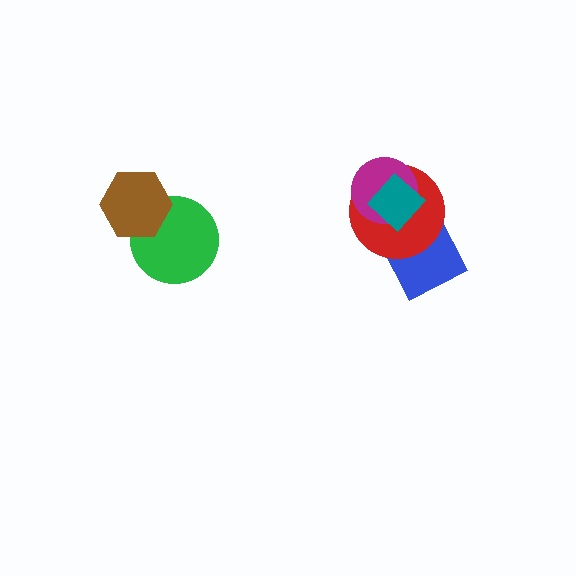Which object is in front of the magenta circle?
The teal diamond is in front of the magenta circle.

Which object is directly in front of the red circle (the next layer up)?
The magenta circle is directly in front of the red circle.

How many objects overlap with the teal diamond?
3 objects overlap with the teal diamond.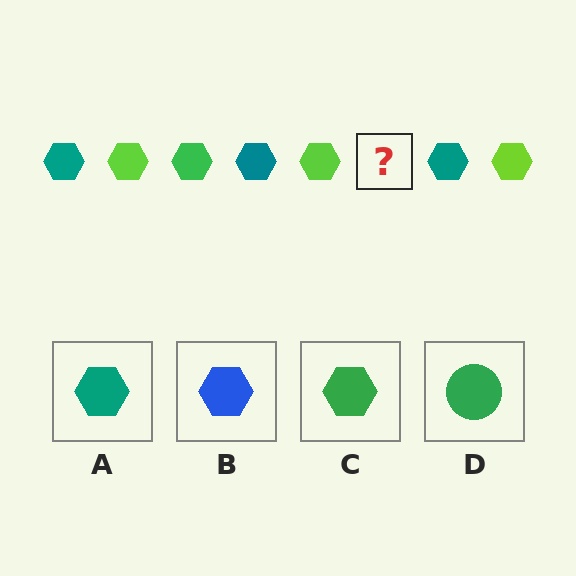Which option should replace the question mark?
Option C.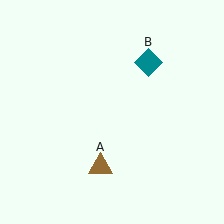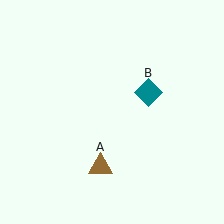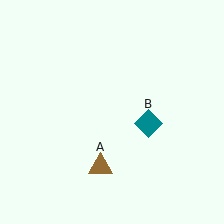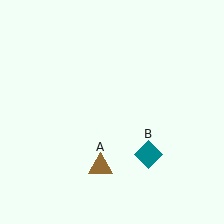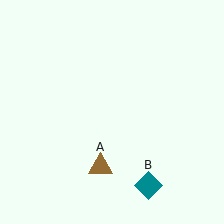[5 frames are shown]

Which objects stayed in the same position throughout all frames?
Brown triangle (object A) remained stationary.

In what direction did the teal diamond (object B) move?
The teal diamond (object B) moved down.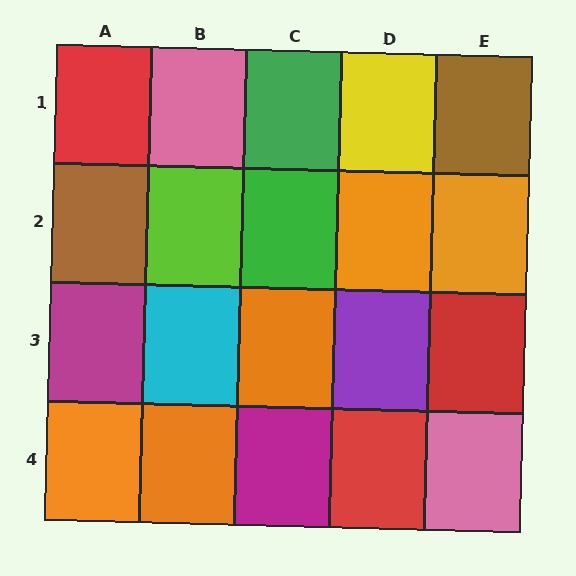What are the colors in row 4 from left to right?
Orange, orange, magenta, red, pink.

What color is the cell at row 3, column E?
Red.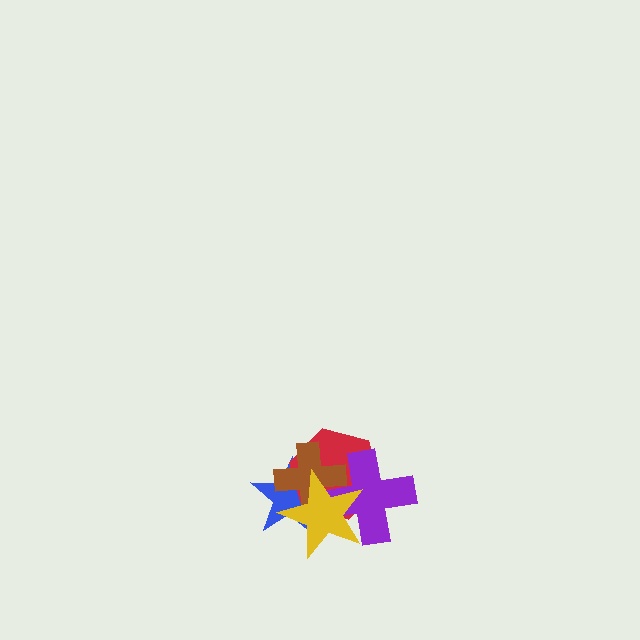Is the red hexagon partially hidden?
Yes, it is partially covered by another shape.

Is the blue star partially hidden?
Yes, it is partially covered by another shape.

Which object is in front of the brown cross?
The yellow star is in front of the brown cross.